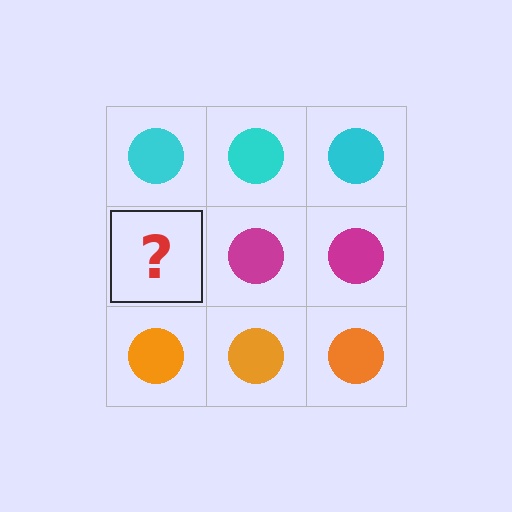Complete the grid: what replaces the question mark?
The question mark should be replaced with a magenta circle.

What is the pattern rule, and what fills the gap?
The rule is that each row has a consistent color. The gap should be filled with a magenta circle.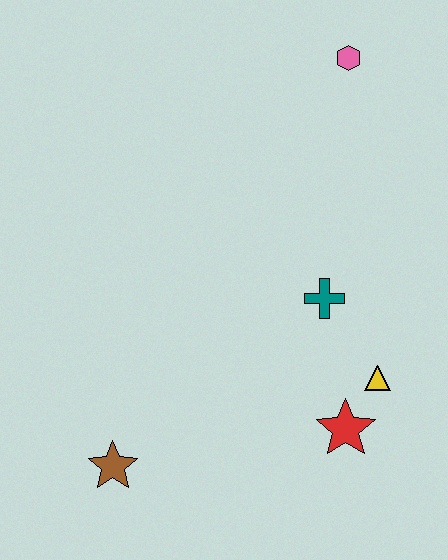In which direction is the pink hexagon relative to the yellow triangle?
The pink hexagon is above the yellow triangle.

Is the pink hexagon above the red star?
Yes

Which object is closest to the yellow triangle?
The red star is closest to the yellow triangle.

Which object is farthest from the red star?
The pink hexagon is farthest from the red star.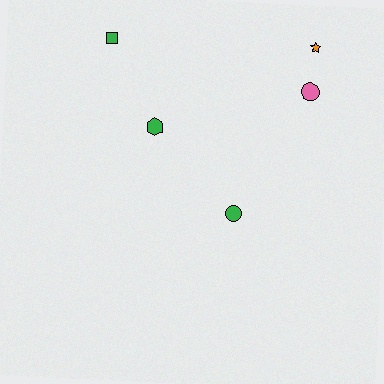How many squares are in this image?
There is 1 square.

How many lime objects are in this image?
There are no lime objects.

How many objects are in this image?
There are 5 objects.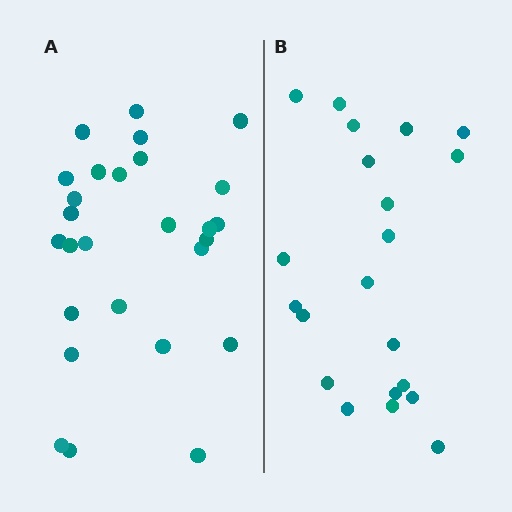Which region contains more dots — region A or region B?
Region A (the left region) has more dots.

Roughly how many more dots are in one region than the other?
Region A has about 6 more dots than region B.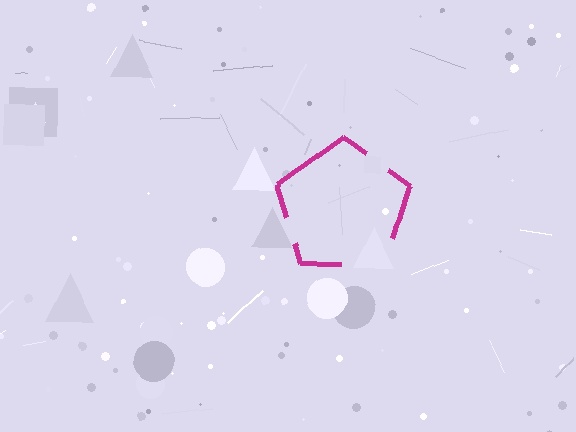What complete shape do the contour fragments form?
The contour fragments form a pentagon.